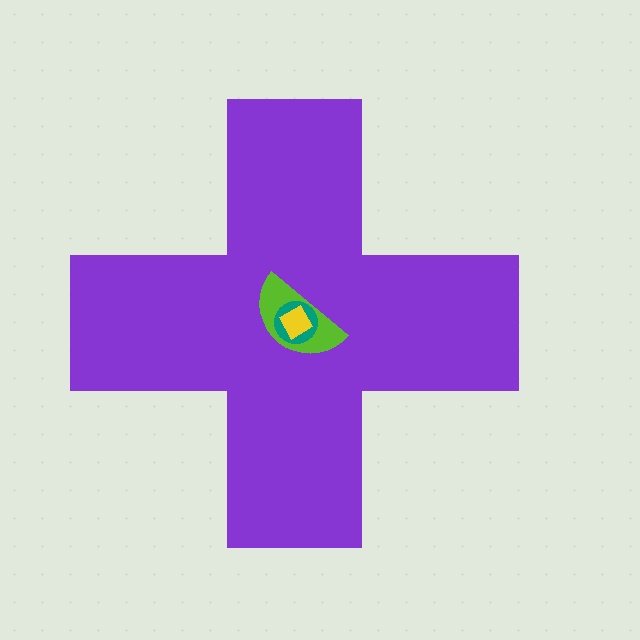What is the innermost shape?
The yellow square.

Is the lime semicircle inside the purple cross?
Yes.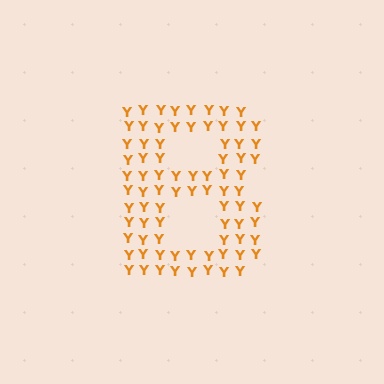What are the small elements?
The small elements are letter Y's.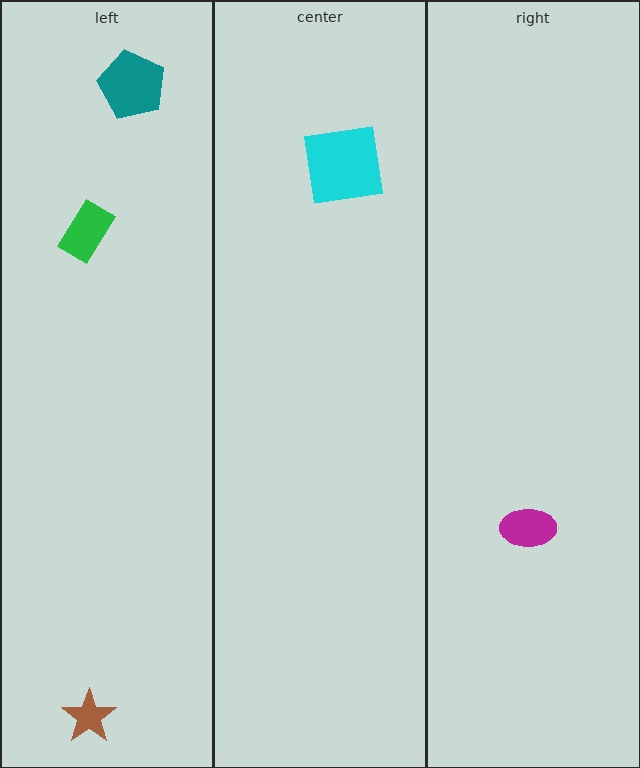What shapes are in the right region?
The magenta ellipse.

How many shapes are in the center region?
1.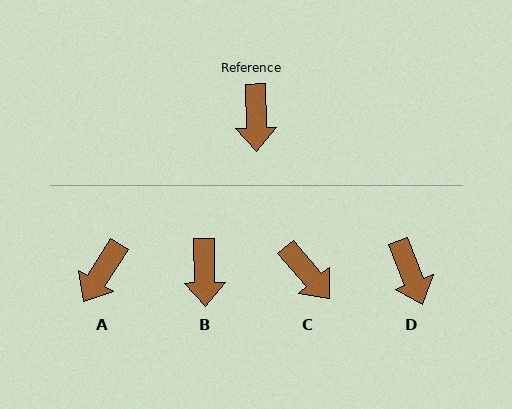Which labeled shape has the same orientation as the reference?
B.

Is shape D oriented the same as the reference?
No, it is off by about 20 degrees.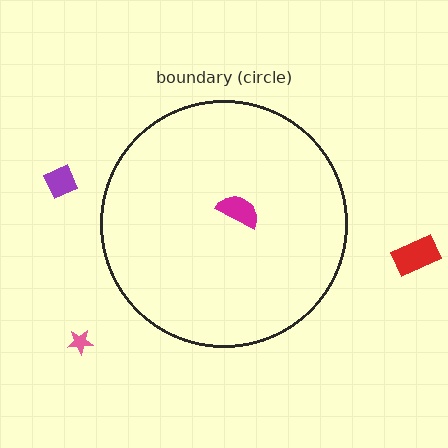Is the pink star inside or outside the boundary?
Outside.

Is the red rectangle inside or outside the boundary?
Outside.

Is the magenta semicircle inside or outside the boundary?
Inside.